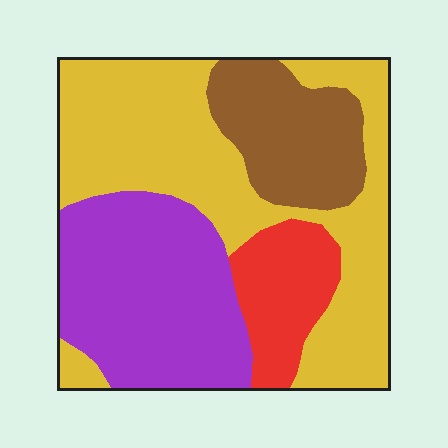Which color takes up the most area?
Yellow, at roughly 45%.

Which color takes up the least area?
Red, at roughly 10%.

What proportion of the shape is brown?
Brown covers around 15% of the shape.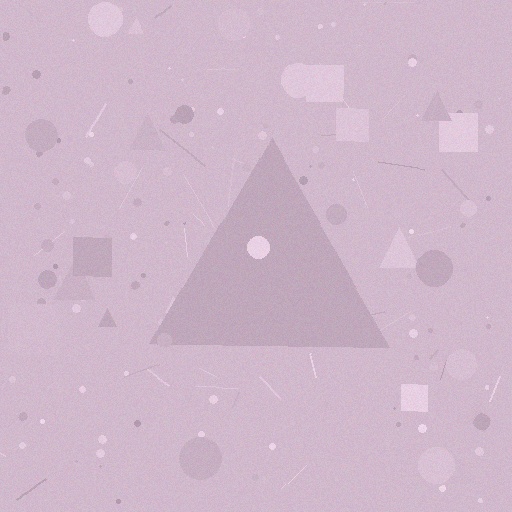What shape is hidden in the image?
A triangle is hidden in the image.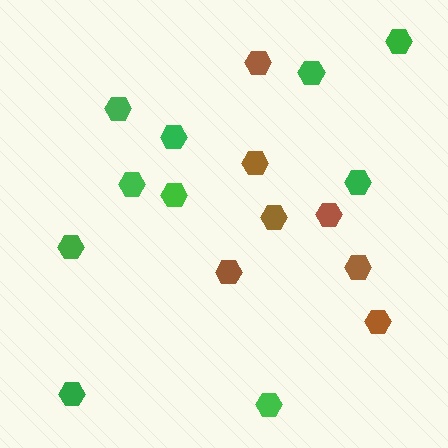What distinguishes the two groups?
There are 2 groups: one group of brown hexagons (7) and one group of green hexagons (10).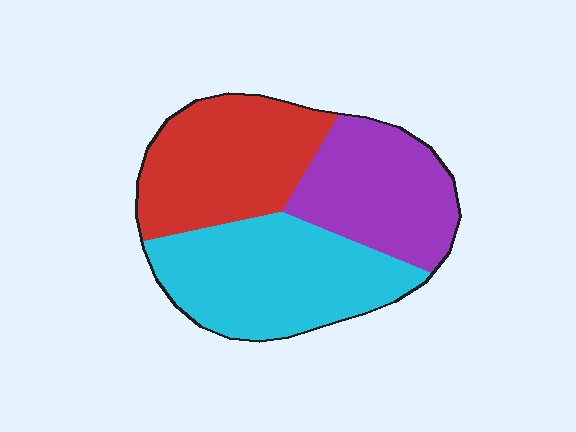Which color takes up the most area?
Cyan, at roughly 40%.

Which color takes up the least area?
Purple, at roughly 30%.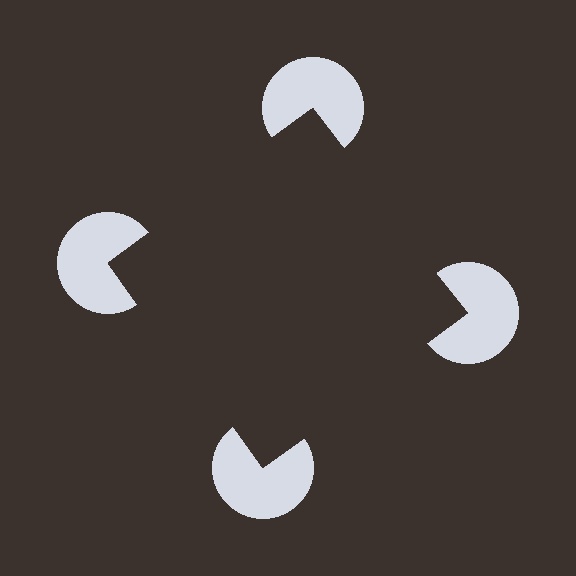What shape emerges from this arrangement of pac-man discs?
An illusory square — its edges are inferred from the aligned wedge cuts in the pac-man discs, not physically drawn.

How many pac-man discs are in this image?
There are 4 — one at each vertex of the illusory square.